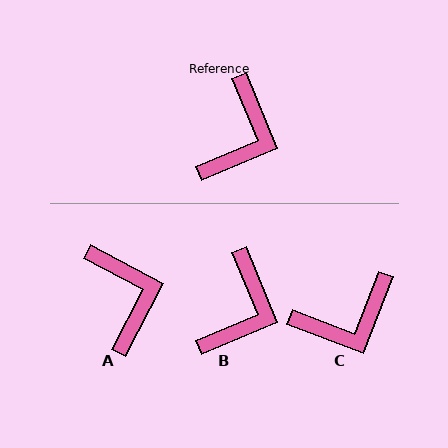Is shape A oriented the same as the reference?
No, it is off by about 40 degrees.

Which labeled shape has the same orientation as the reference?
B.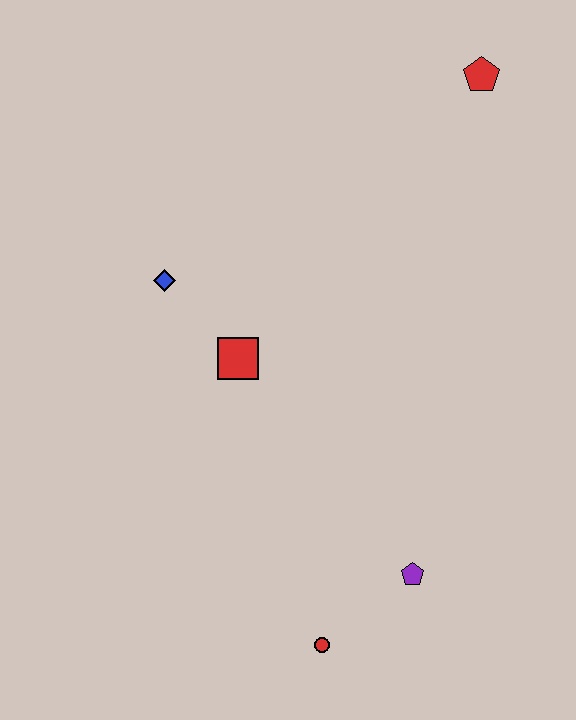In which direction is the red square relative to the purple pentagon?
The red square is above the purple pentagon.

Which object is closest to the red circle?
The purple pentagon is closest to the red circle.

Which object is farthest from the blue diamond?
The red circle is farthest from the blue diamond.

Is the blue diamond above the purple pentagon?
Yes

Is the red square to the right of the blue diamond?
Yes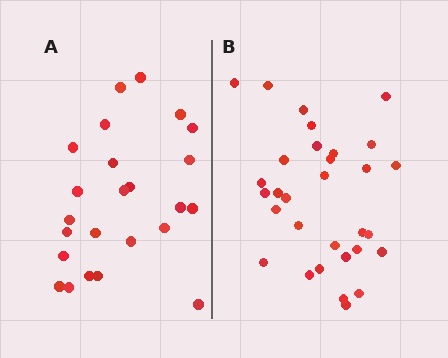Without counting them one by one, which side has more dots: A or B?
Region B (the right region) has more dots.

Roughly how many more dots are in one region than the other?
Region B has roughly 8 or so more dots than region A.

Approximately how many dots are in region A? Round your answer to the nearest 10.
About 20 dots. (The exact count is 24, which rounds to 20.)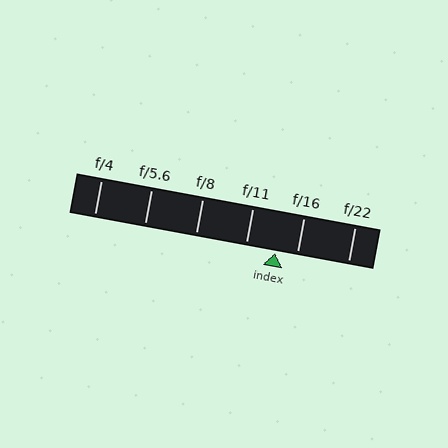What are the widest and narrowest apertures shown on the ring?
The widest aperture shown is f/4 and the narrowest is f/22.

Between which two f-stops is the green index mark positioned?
The index mark is between f/11 and f/16.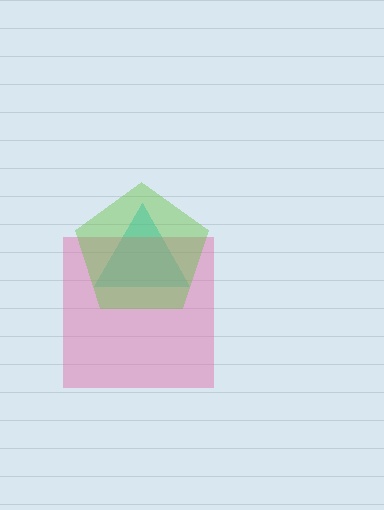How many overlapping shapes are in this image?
There are 3 overlapping shapes in the image.